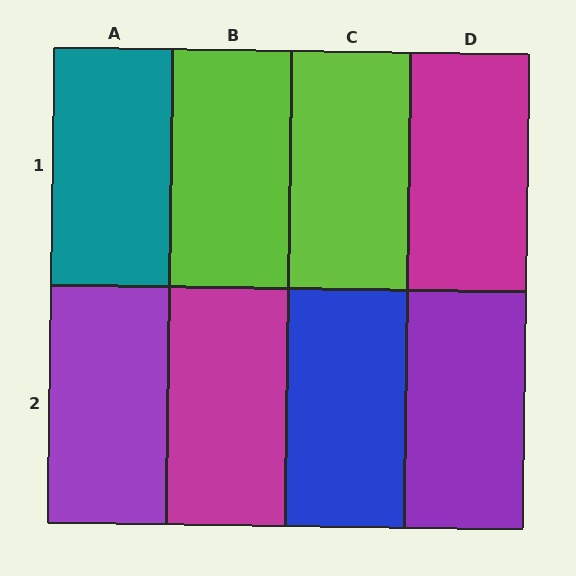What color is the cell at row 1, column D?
Magenta.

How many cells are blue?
1 cell is blue.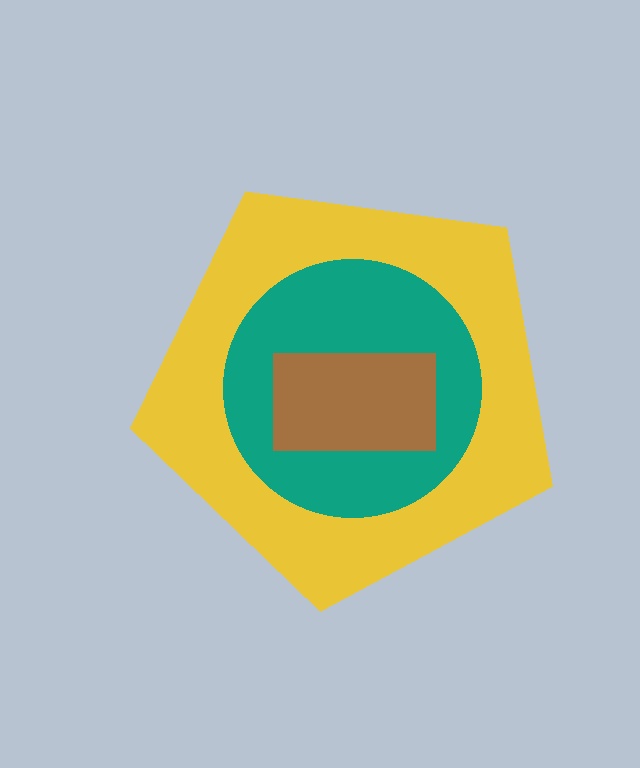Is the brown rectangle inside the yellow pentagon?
Yes.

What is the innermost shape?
The brown rectangle.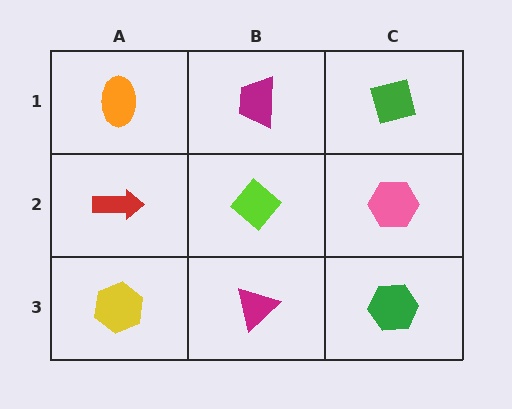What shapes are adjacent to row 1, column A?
A red arrow (row 2, column A), a magenta trapezoid (row 1, column B).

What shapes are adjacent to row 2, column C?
A green diamond (row 1, column C), a green hexagon (row 3, column C), a lime diamond (row 2, column B).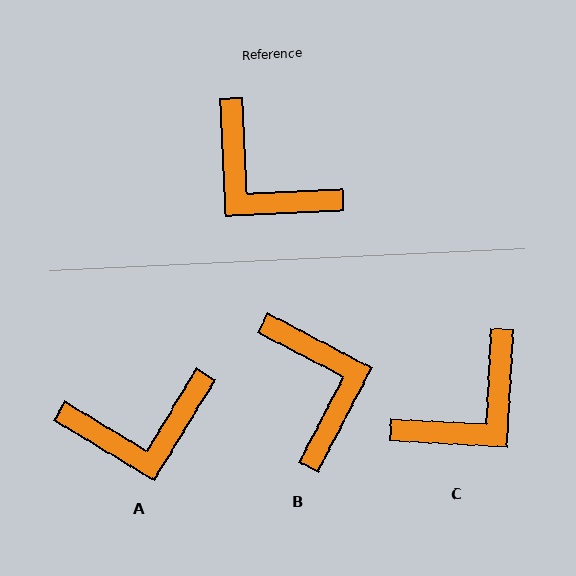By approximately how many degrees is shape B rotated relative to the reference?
Approximately 150 degrees counter-clockwise.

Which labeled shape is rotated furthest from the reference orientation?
B, about 150 degrees away.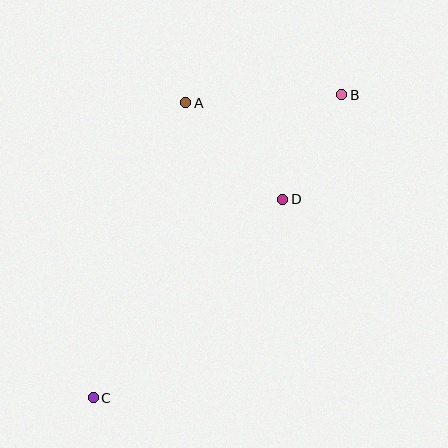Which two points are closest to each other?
Points B and D are closest to each other.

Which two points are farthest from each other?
Points B and C are farthest from each other.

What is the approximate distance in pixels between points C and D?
The distance between C and D is approximately 274 pixels.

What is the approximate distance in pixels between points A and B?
The distance between A and B is approximately 156 pixels.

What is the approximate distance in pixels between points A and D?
The distance between A and D is approximately 137 pixels.